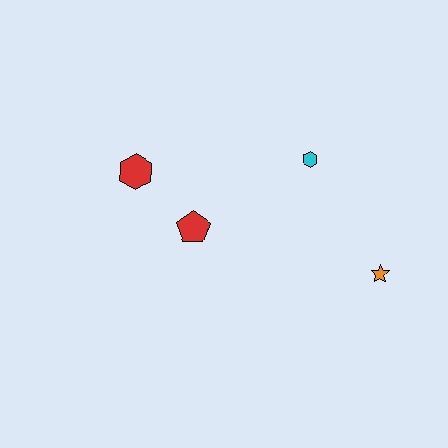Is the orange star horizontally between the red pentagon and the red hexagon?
No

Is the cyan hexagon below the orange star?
No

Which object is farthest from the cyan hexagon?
The red hexagon is farthest from the cyan hexagon.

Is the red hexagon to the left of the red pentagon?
Yes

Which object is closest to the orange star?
The cyan hexagon is closest to the orange star.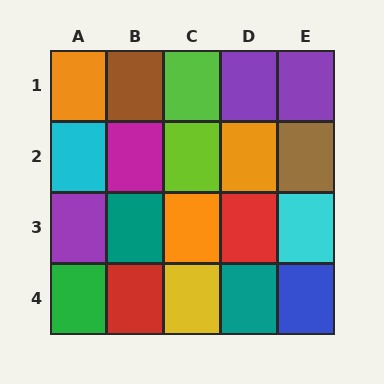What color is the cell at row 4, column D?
Teal.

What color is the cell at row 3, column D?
Red.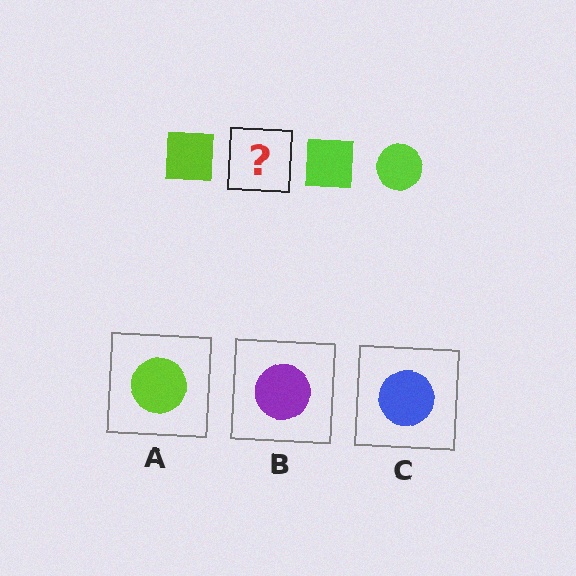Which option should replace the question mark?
Option A.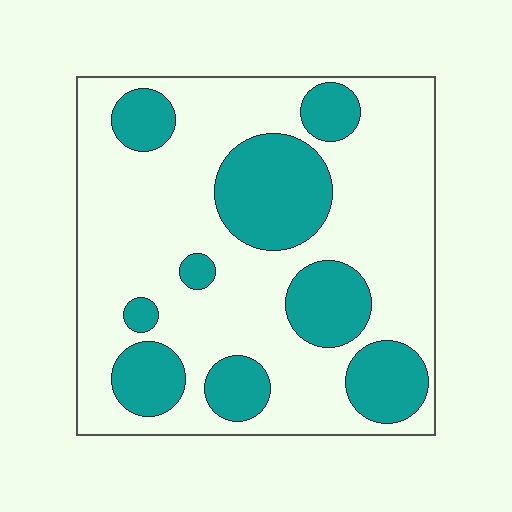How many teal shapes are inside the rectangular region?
9.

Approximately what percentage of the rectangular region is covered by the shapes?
Approximately 30%.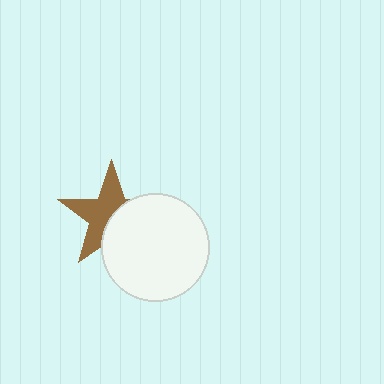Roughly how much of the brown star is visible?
About half of it is visible (roughly 55%).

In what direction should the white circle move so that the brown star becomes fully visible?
The white circle should move toward the lower-right. That is the shortest direction to clear the overlap and leave the brown star fully visible.